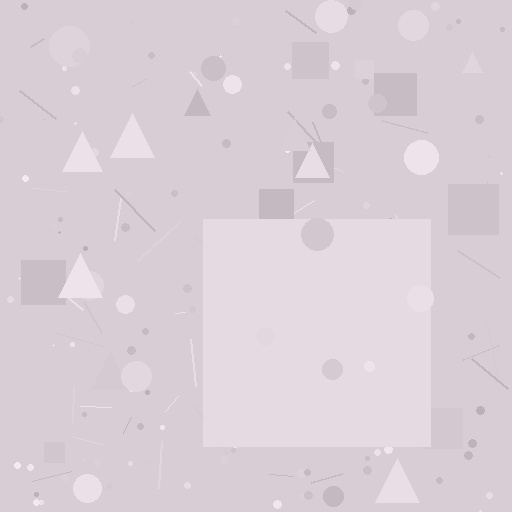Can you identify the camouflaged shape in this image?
The camouflaged shape is a square.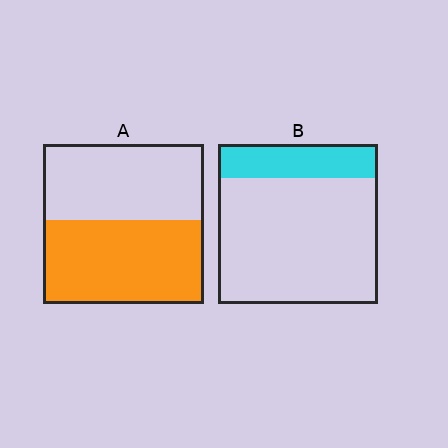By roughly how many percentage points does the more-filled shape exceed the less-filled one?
By roughly 30 percentage points (A over B).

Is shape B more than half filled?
No.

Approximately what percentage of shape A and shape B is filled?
A is approximately 50% and B is approximately 20%.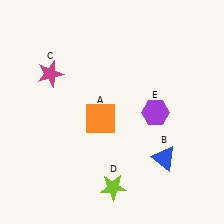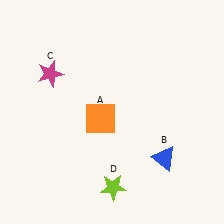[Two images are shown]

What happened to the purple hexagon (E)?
The purple hexagon (E) was removed in Image 2. It was in the bottom-right area of Image 1.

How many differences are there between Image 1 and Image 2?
There is 1 difference between the two images.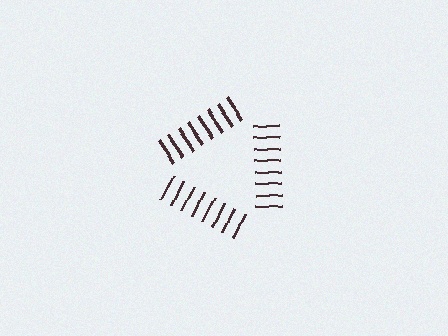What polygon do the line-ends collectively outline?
An illusory triangle — the line segments terminate on its edges but no continuous stroke is drawn.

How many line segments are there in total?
24 — 8 along each of the 3 edges.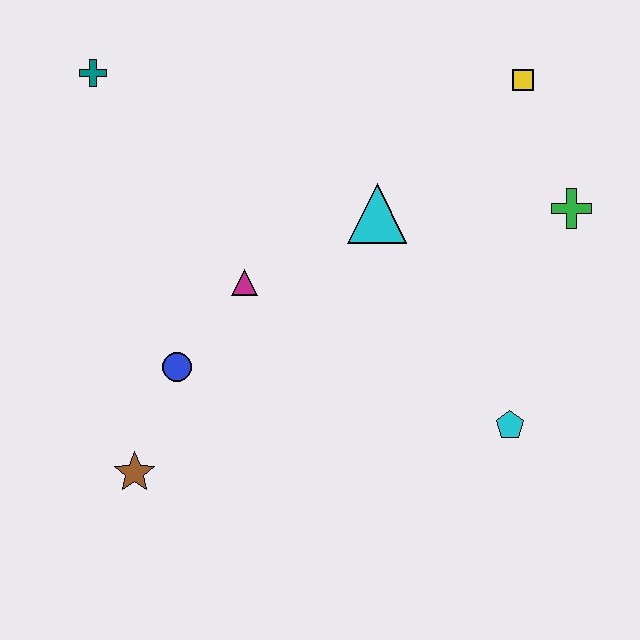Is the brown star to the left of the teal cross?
No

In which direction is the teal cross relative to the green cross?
The teal cross is to the left of the green cross.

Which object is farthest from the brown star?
The yellow square is farthest from the brown star.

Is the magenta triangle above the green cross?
No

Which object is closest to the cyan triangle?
The magenta triangle is closest to the cyan triangle.